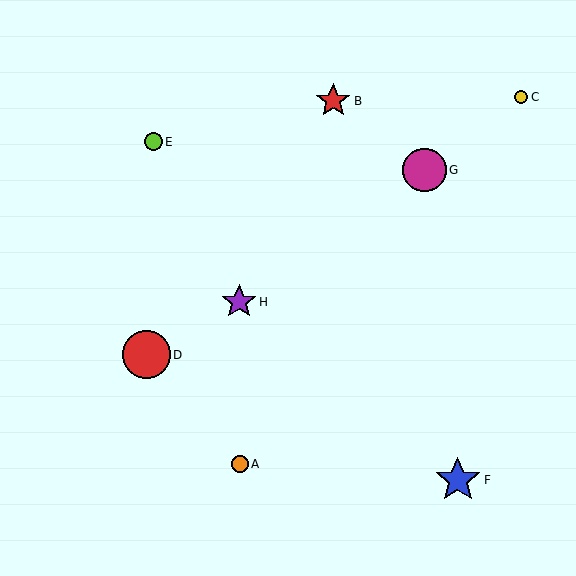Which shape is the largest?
The red circle (labeled D) is the largest.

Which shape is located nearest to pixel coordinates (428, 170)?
The magenta circle (labeled G) at (425, 170) is nearest to that location.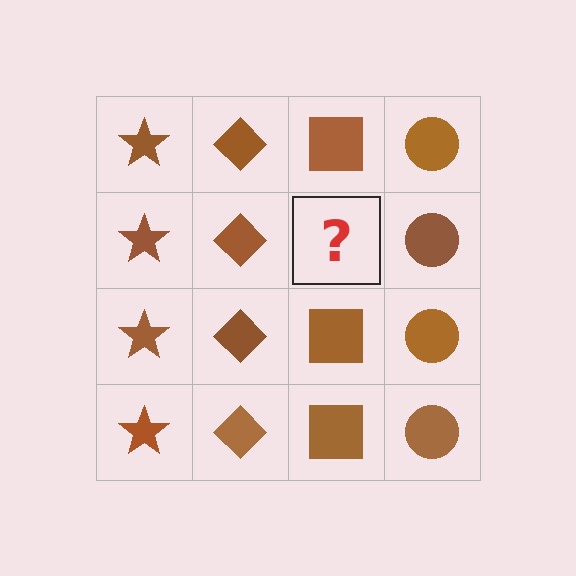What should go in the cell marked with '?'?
The missing cell should contain a brown square.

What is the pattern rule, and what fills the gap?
The rule is that each column has a consistent shape. The gap should be filled with a brown square.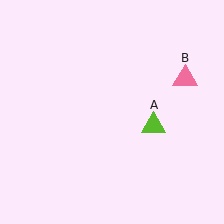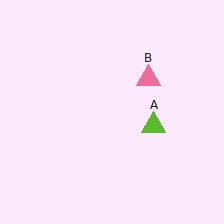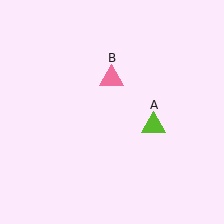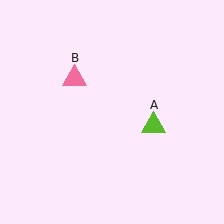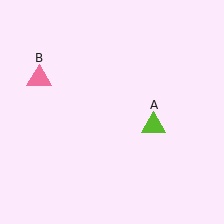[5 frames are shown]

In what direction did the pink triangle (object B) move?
The pink triangle (object B) moved left.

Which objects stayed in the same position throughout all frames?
Lime triangle (object A) remained stationary.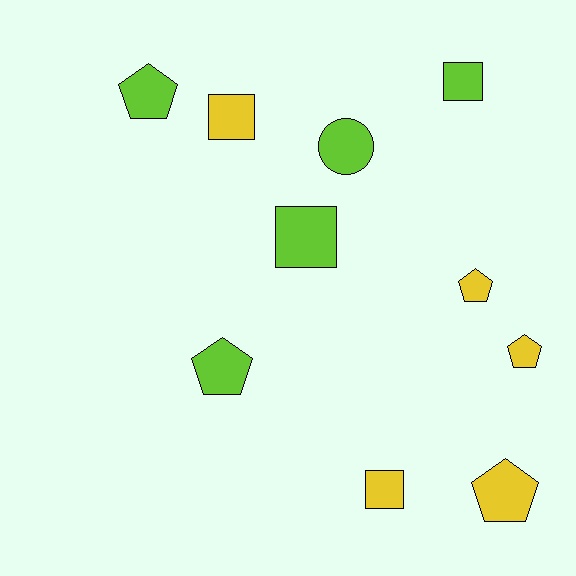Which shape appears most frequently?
Pentagon, with 5 objects.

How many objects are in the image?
There are 10 objects.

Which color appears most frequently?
Yellow, with 5 objects.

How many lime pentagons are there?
There are 2 lime pentagons.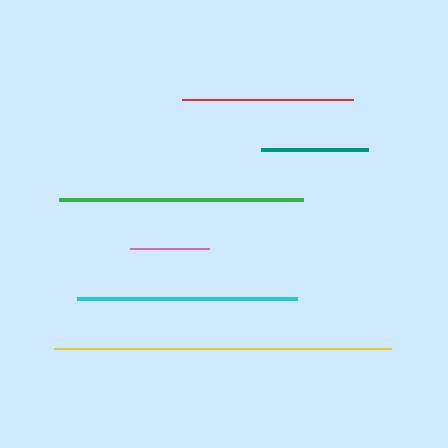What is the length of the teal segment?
The teal segment is approximately 107 pixels long.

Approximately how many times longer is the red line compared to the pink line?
The red line is approximately 2.2 times the length of the pink line.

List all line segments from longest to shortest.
From longest to shortest: yellow, green, cyan, red, teal, pink.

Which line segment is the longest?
The yellow line is the longest at approximately 337 pixels.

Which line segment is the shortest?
The pink line is the shortest at approximately 79 pixels.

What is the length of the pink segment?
The pink segment is approximately 79 pixels long.